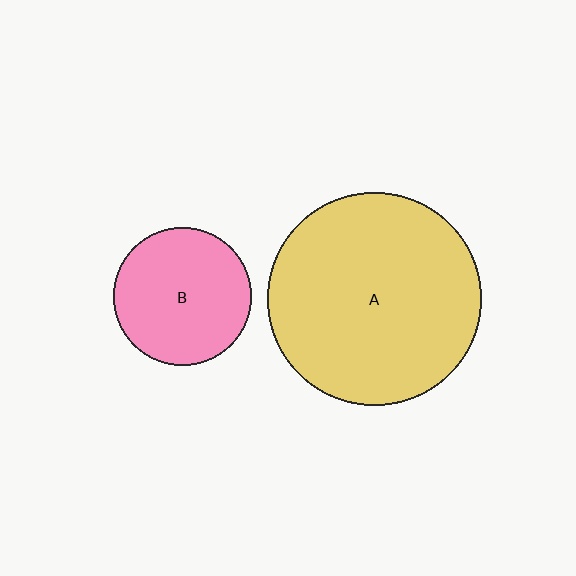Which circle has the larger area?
Circle A (yellow).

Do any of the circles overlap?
No, none of the circles overlap.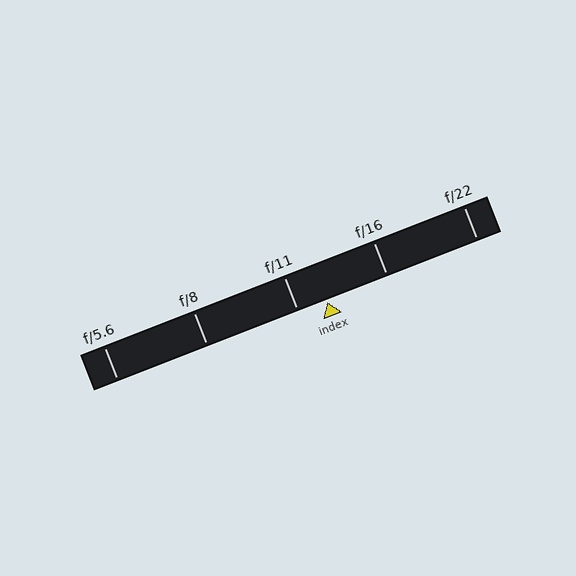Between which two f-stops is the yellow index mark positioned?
The index mark is between f/11 and f/16.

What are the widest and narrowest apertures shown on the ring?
The widest aperture shown is f/5.6 and the narrowest is f/22.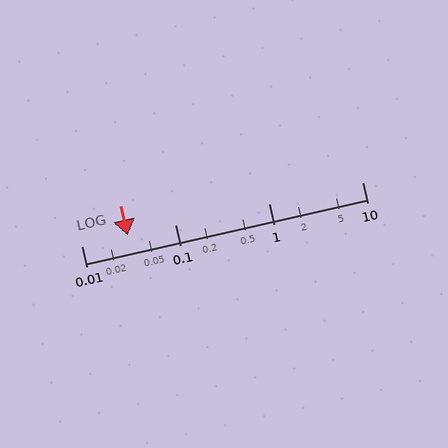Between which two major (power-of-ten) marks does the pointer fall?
The pointer is between 0.01 and 0.1.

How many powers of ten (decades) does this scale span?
The scale spans 3 decades, from 0.01 to 10.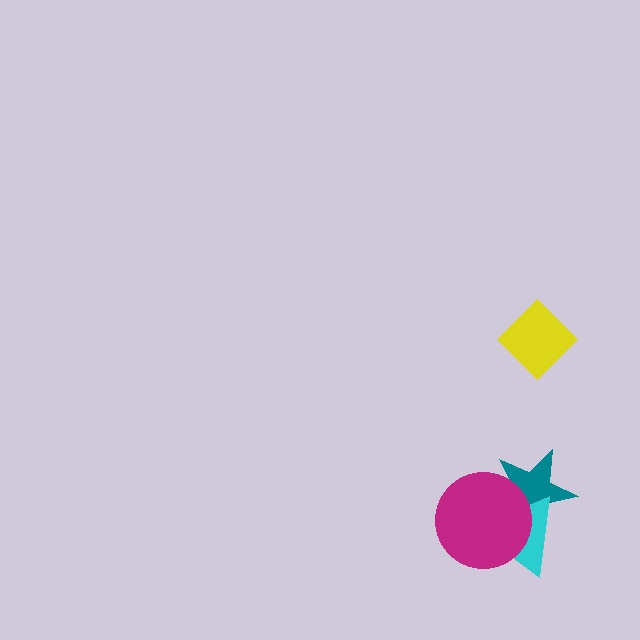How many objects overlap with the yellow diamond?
0 objects overlap with the yellow diamond.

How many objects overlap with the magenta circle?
2 objects overlap with the magenta circle.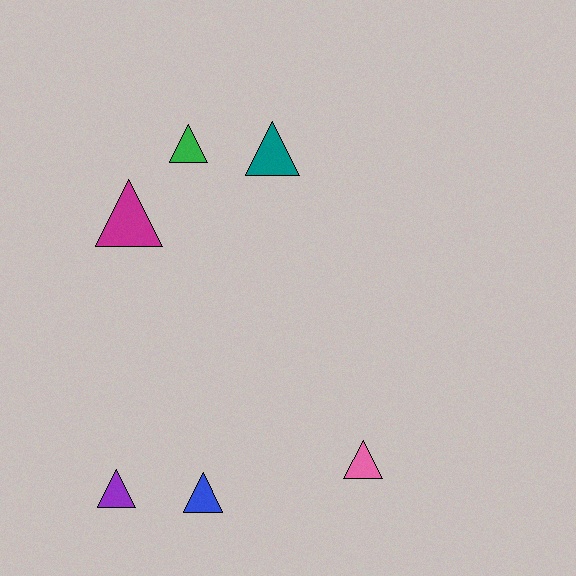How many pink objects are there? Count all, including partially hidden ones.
There is 1 pink object.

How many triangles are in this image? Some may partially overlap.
There are 6 triangles.